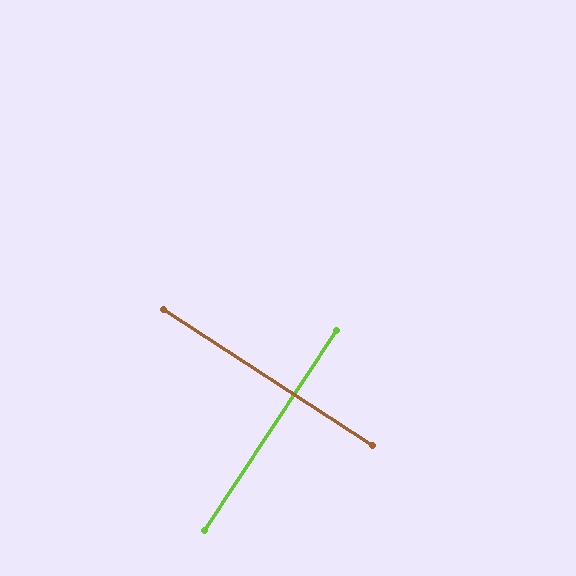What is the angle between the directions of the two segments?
Approximately 90 degrees.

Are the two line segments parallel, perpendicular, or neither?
Perpendicular — they meet at approximately 90°.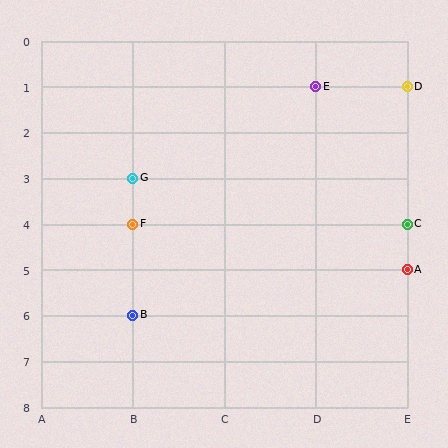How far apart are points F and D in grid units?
Points F and D are 3 columns and 3 rows apart (about 4.2 grid units diagonally).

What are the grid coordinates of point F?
Point F is at grid coordinates (B, 4).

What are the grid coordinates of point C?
Point C is at grid coordinates (E, 4).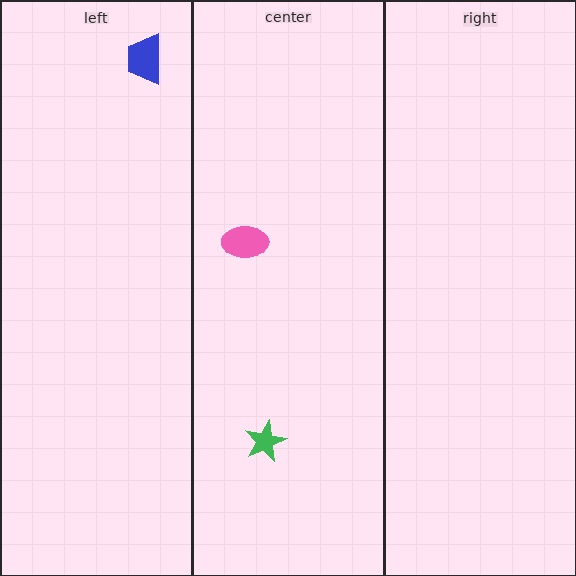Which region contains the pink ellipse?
The center region.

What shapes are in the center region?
The pink ellipse, the green star.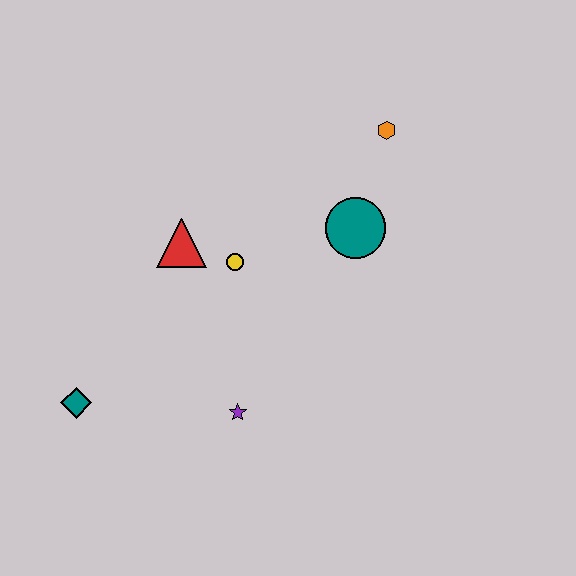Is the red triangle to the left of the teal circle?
Yes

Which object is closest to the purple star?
The yellow circle is closest to the purple star.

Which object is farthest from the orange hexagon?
The teal diamond is farthest from the orange hexagon.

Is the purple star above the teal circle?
No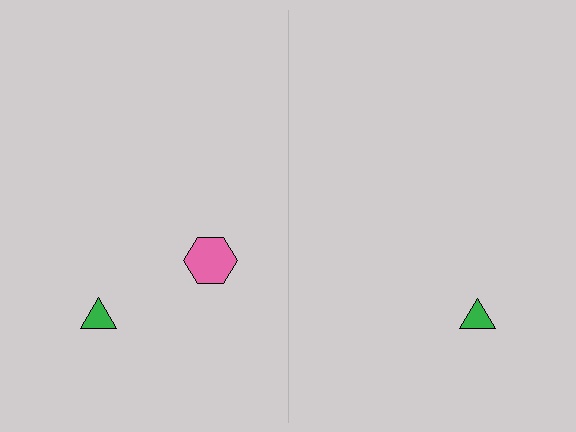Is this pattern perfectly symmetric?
No, the pattern is not perfectly symmetric. A pink hexagon is missing from the right side.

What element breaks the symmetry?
A pink hexagon is missing from the right side.